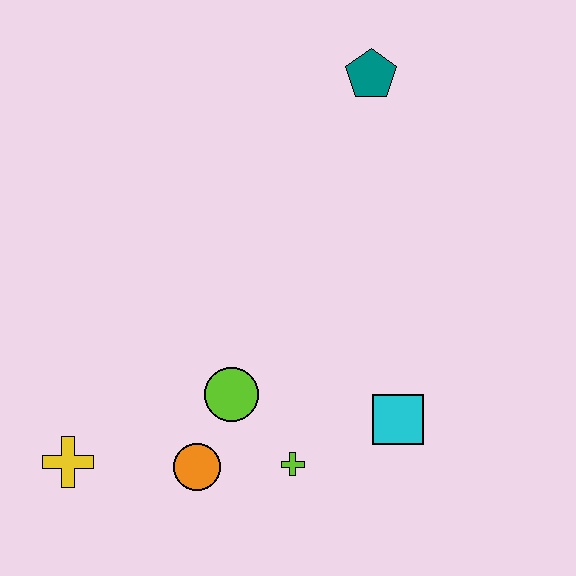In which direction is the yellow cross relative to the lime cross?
The yellow cross is to the left of the lime cross.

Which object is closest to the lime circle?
The orange circle is closest to the lime circle.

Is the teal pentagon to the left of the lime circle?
No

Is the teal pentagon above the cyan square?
Yes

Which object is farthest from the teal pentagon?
The yellow cross is farthest from the teal pentagon.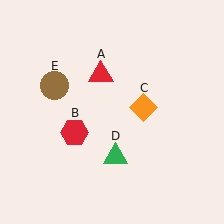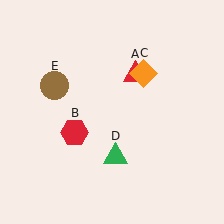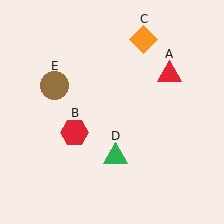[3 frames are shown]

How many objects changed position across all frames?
2 objects changed position: red triangle (object A), orange diamond (object C).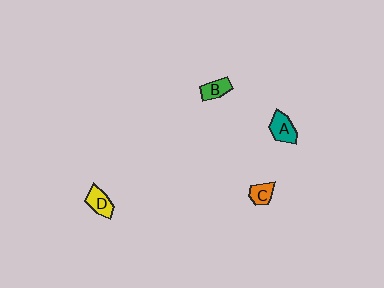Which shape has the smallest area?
Shape C (orange).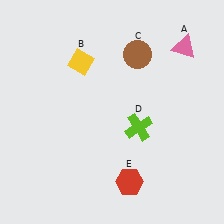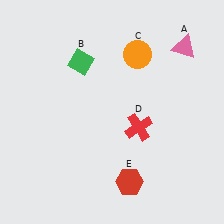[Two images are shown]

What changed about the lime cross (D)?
In Image 1, D is lime. In Image 2, it changed to red.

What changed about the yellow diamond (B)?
In Image 1, B is yellow. In Image 2, it changed to green.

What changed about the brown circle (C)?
In Image 1, C is brown. In Image 2, it changed to orange.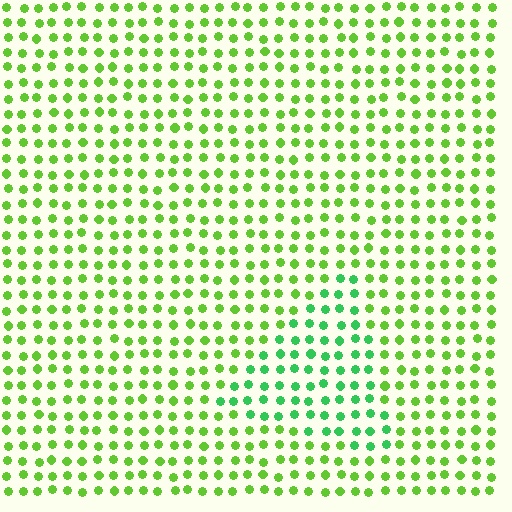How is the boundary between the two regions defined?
The boundary is defined purely by a slight shift in hue (about 34 degrees). Spacing, size, and orientation are identical on both sides.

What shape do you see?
I see a triangle.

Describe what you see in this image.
The image is filled with small lime elements in a uniform arrangement. A triangle-shaped region is visible where the elements are tinted to a slightly different hue, forming a subtle color boundary.